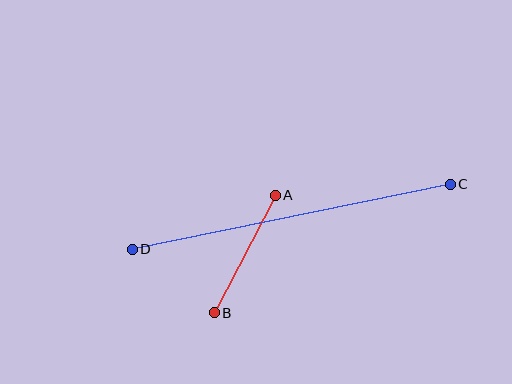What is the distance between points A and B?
The distance is approximately 132 pixels.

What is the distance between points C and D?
The distance is approximately 325 pixels.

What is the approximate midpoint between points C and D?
The midpoint is at approximately (291, 217) pixels.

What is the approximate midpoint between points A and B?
The midpoint is at approximately (245, 254) pixels.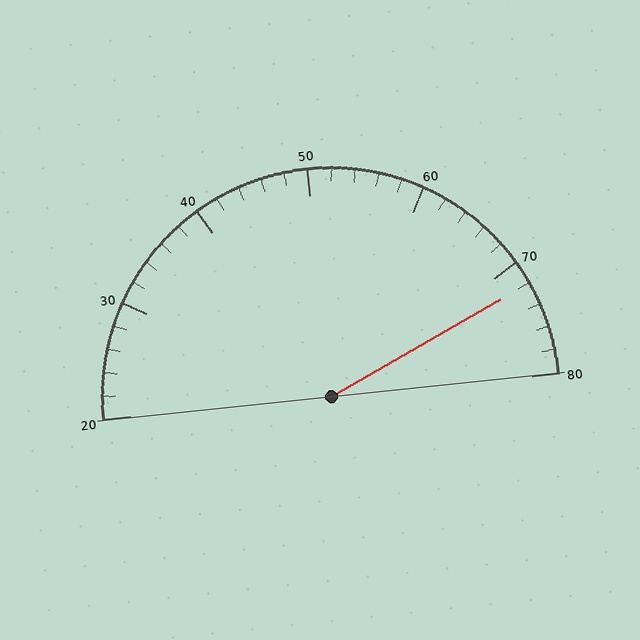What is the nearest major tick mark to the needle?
The nearest major tick mark is 70.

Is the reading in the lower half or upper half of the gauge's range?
The reading is in the upper half of the range (20 to 80).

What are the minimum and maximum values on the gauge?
The gauge ranges from 20 to 80.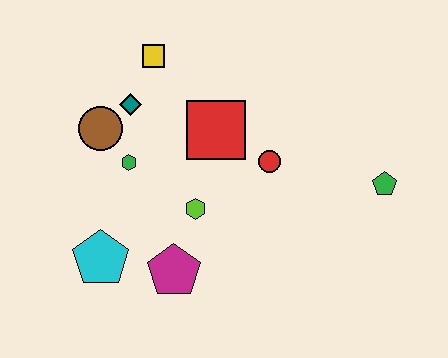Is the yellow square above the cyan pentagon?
Yes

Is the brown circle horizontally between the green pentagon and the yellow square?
No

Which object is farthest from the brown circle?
The green pentagon is farthest from the brown circle.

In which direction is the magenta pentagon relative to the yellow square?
The magenta pentagon is below the yellow square.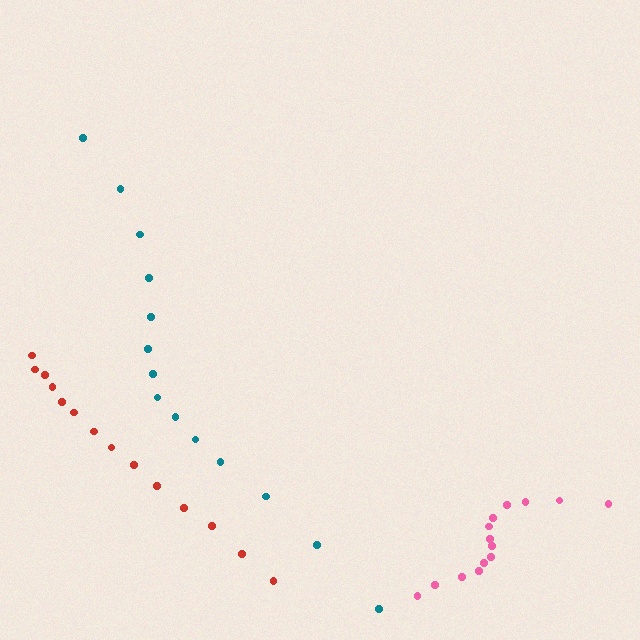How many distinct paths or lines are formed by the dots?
There are 3 distinct paths.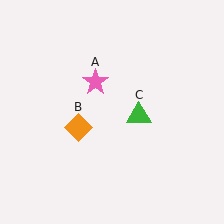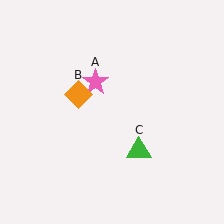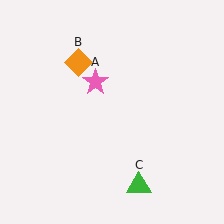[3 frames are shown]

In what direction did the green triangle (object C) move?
The green triangle (object C) moved down.